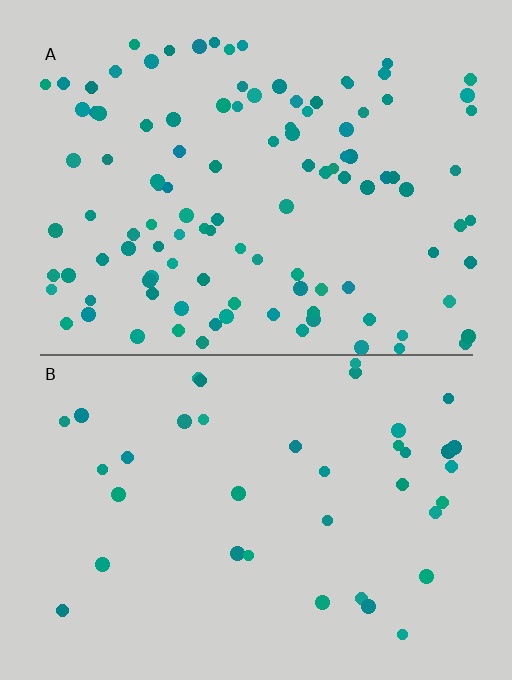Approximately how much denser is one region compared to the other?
Approximately 2.8× — region A over region B.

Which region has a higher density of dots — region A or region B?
A (the top).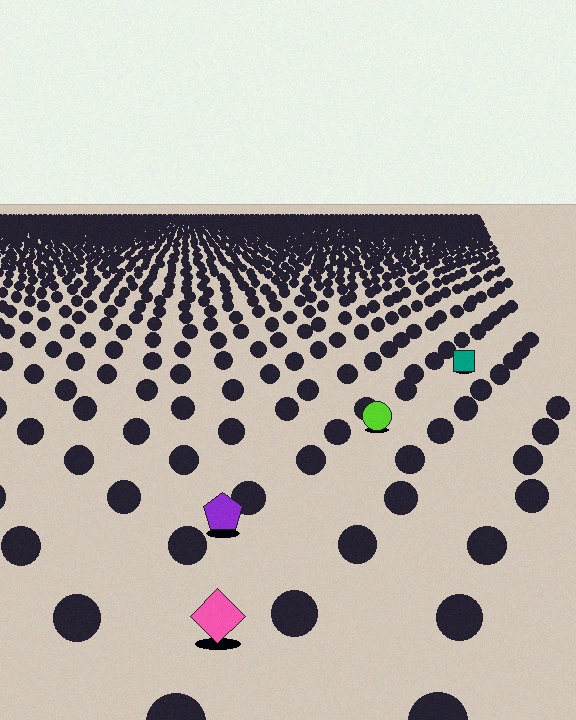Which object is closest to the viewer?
The pink diamond is closest. The texture marks near it are larger and more spread out.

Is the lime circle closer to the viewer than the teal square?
Yes. The lime circle is closer — you can tell from the texture gradient: the ground texture is coarser near it.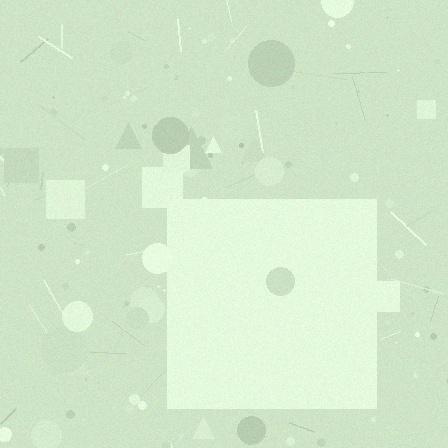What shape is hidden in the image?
A square is hidden in the image.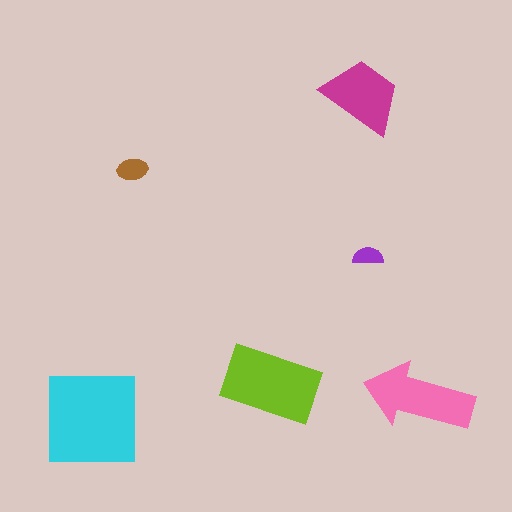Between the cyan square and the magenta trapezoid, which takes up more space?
The cyan square.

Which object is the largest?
The cyan square.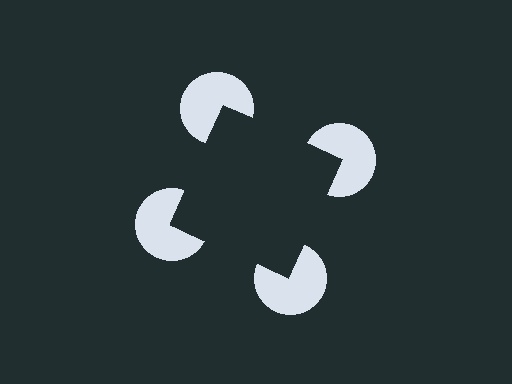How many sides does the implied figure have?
4 sides.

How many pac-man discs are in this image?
There are 4 — one at each vertex of the illusory square.